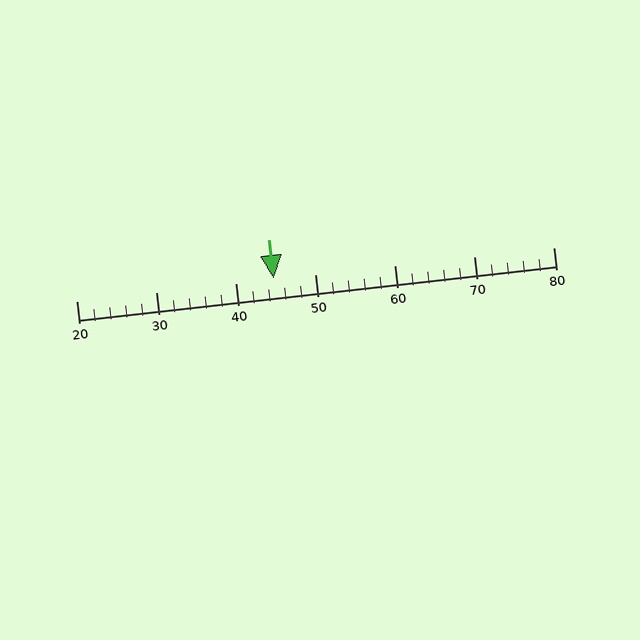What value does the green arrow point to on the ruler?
The green arrow points to approximately 45.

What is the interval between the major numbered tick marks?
The major tick marks are spaced 10 units apart.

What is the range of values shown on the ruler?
The ruler shows values from 20 to 80.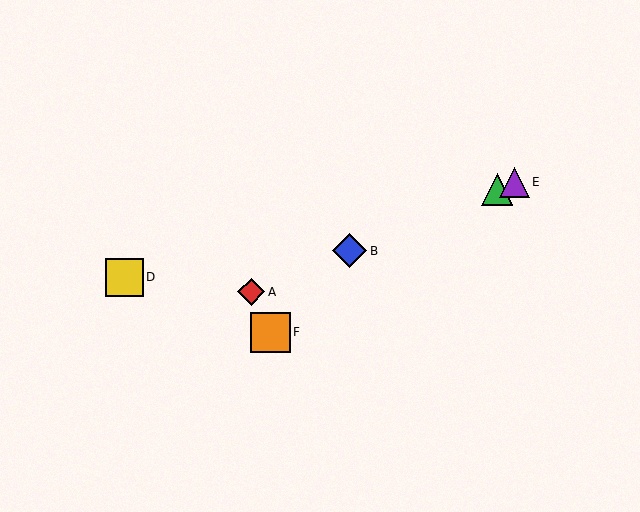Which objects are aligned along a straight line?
Objects A, B, C, E are aligned along a straight line.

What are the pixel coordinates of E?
Object E is at (514, 182).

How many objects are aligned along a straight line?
4 objects (A, B, C, E) are aligned along a straight line.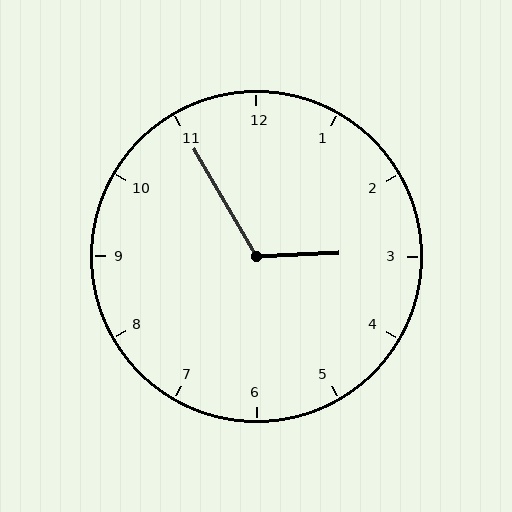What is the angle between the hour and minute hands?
Approximately 118 degrees.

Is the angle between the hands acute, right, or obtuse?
It is obtuse.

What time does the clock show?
2:55.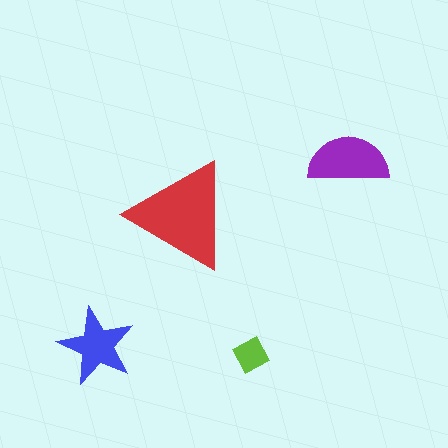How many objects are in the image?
There are 4 objects in the image.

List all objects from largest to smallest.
The red triangle, the purple semicircle, the blue star, the lime diamond.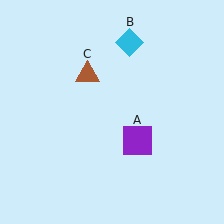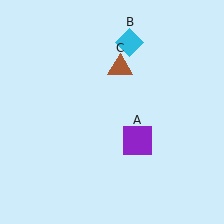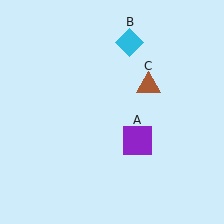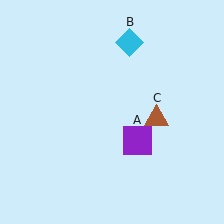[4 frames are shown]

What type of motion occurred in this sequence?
The brown triangle (object C) rotated clockwise around the center of the scene.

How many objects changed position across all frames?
1 object changed position: brown triangle (object C).